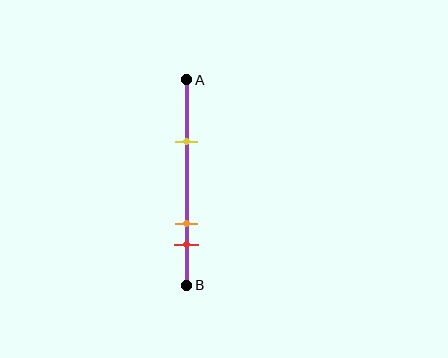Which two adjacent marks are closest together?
The orange and red marks are the closest adjacent pair.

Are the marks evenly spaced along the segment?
No, the marks are not evenly spaced.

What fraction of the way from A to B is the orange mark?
The orange mark is approximately 70% (0.7) of the way from A to B.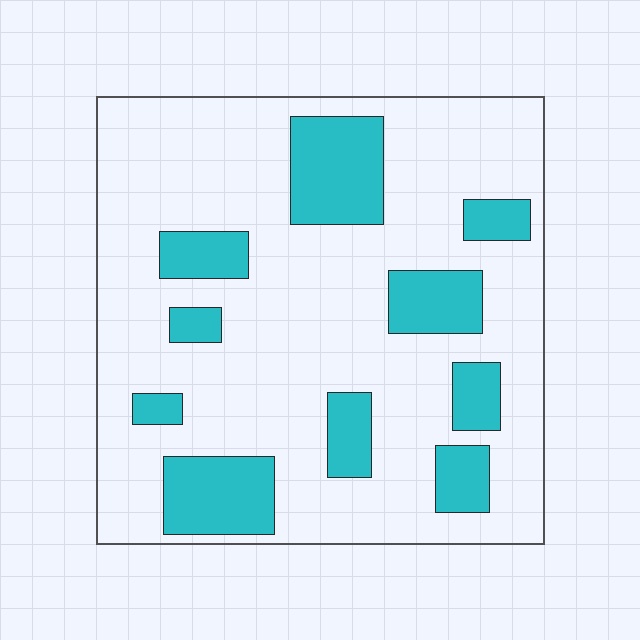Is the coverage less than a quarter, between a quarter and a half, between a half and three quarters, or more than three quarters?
Less than a quarter.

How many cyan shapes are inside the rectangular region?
10.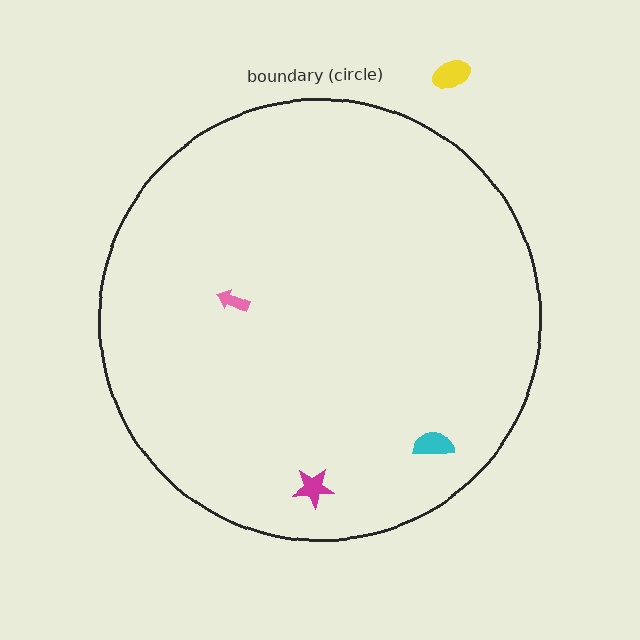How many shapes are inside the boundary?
3 inside, 1 outside.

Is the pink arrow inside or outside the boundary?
Inside.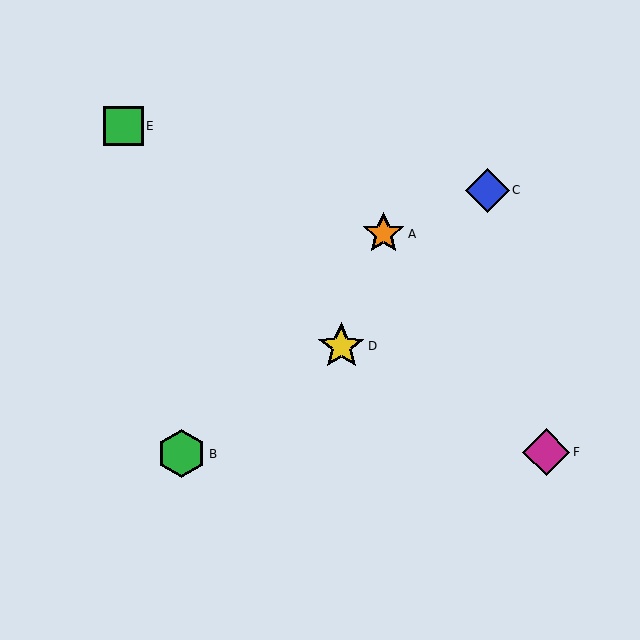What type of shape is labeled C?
Shape C is a blue diamond.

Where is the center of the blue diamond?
The center of the blue diamond is at (487, 190).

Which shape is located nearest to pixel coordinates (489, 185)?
The blue diamond (labeled C) at (487, 190) is nearest to that location.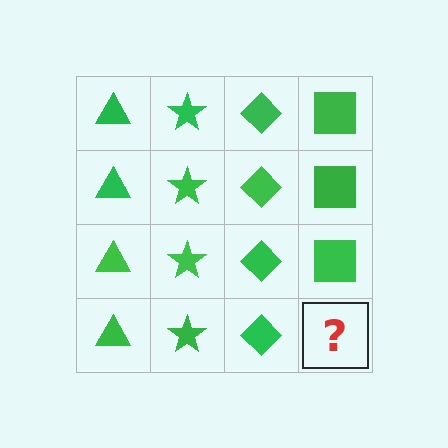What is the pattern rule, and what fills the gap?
The rule is that each column has a consistent shape. The gap should be filled with a green square.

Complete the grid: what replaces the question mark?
The question mark should be replaced with a green square.